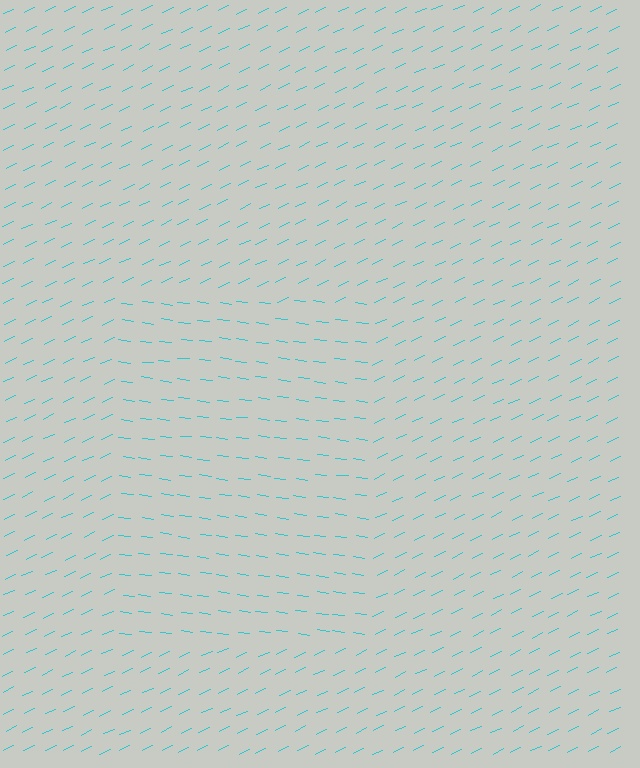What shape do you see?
I see a rectangle.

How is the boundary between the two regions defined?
The boundary is defined purely by a change in line orientation (approximately 32 degrees difference). All lines are the same color and thickness.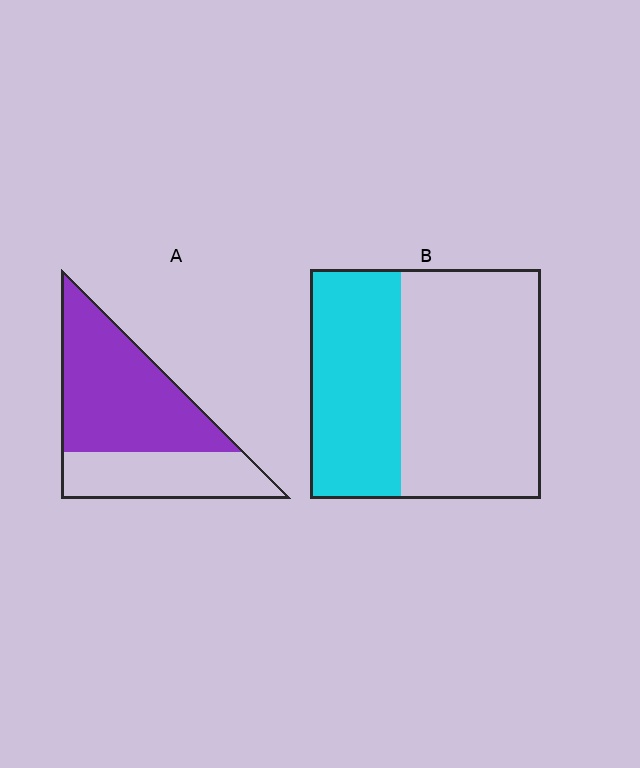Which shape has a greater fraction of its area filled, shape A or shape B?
Shape A.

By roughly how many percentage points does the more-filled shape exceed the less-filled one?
By roughly 25 percentage points (A over B).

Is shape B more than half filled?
No.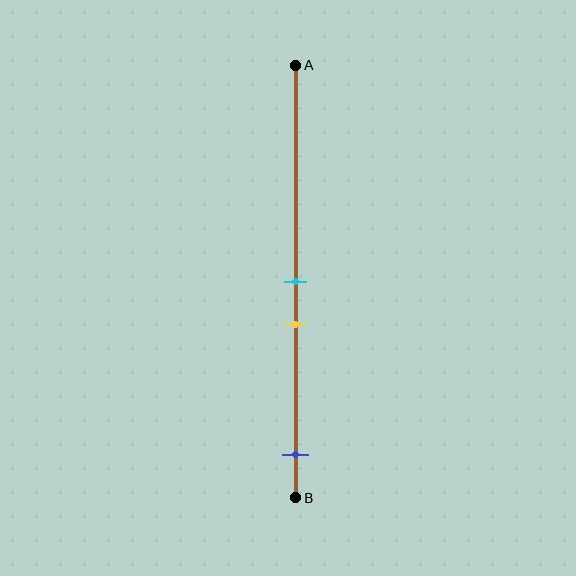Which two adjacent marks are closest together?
The cyan and yellow marks are the closest adjacent pair.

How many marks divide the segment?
There are 3 marks dividing the segment.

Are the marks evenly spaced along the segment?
No, the marks are not evenly spaced.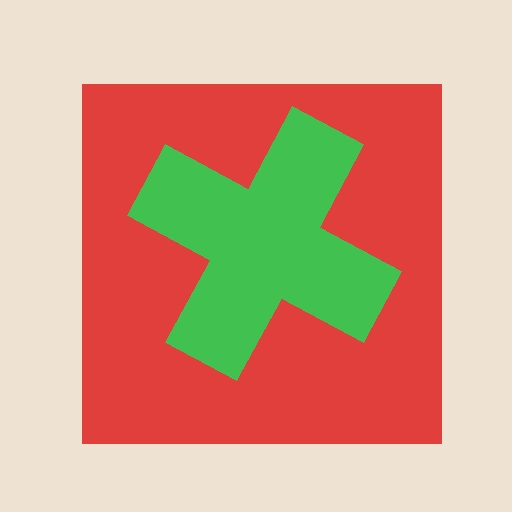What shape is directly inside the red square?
The green cross.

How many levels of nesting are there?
2.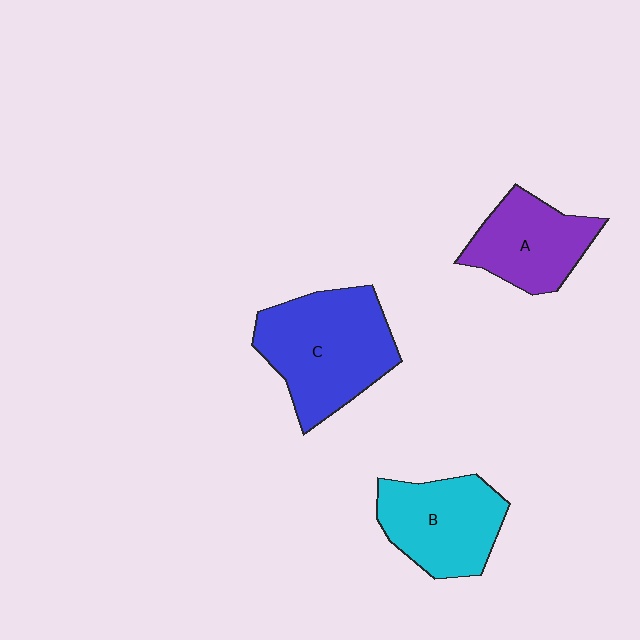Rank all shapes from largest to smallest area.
From largest to smallest: C (blue), B (cyan), A (purple).